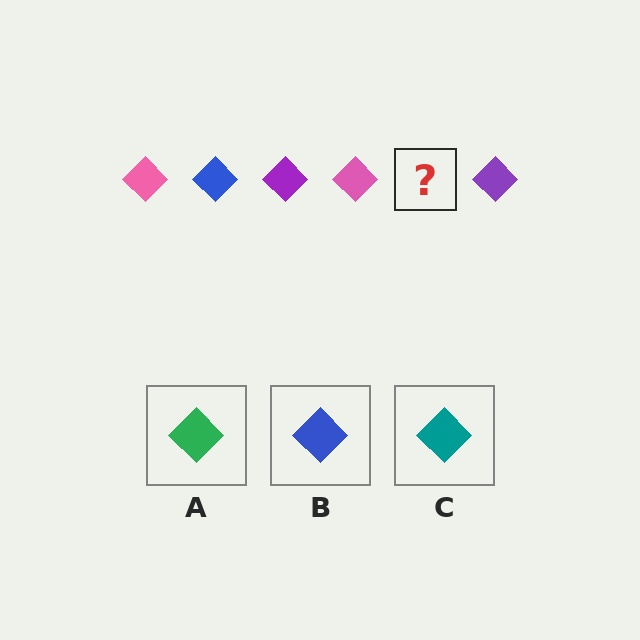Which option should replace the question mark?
Option B.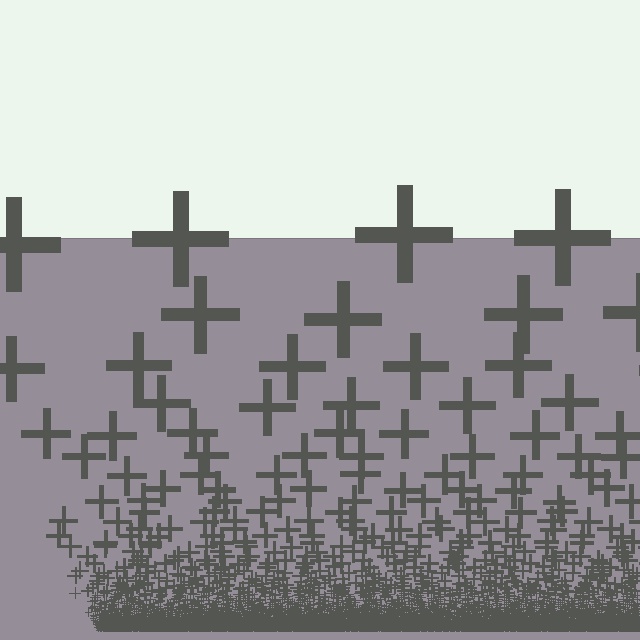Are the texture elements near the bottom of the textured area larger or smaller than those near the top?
Smaller. The gradient is inverted — elements near the bottom are smaller and denser.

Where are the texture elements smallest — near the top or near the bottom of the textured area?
Near the bottom.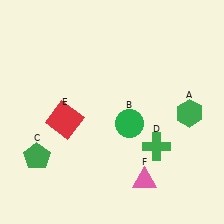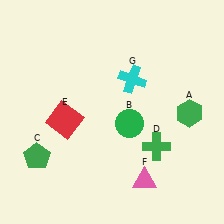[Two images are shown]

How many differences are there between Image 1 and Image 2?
There is 1 difference between the two images.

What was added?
A cyan cross (G) was added in Image 2.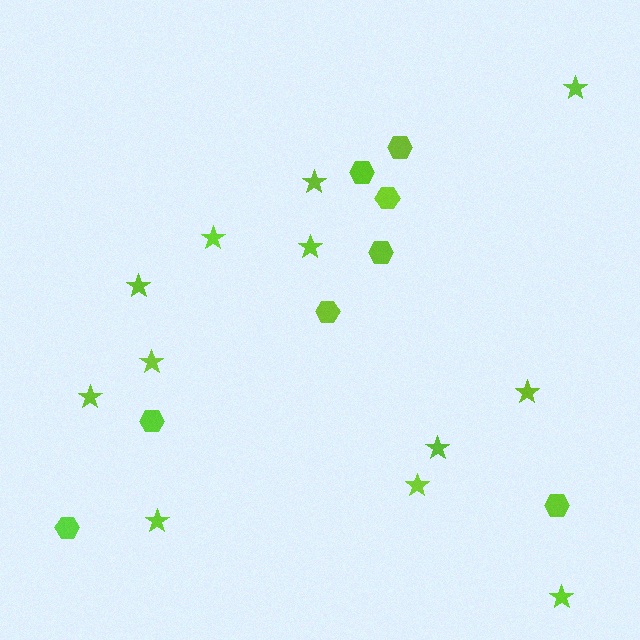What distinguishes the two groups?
There are 2 groups: one group of hexagons (8) and one group of stars (12).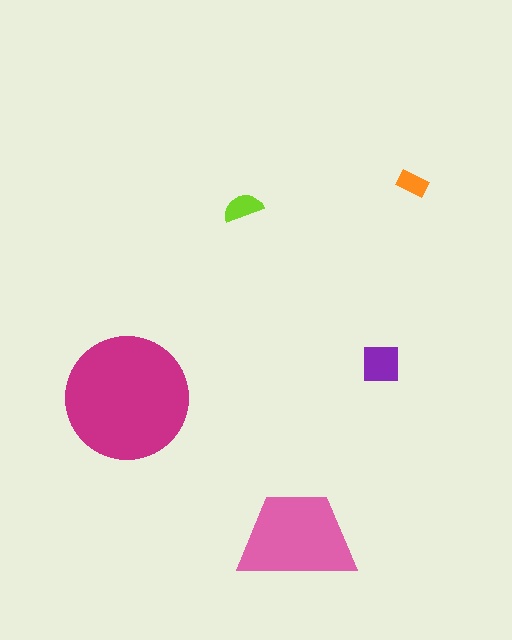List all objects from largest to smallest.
The magenta circle, the pink trapezoid, the purple square, the lime semicircle, the orange rectangle.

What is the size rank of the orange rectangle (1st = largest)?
5th.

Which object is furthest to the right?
The orange rectangle is rightmost.